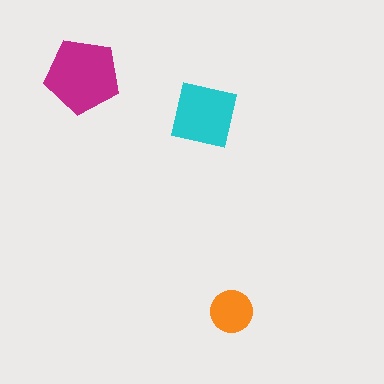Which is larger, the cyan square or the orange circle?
The cyan square.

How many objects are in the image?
There are 3 objects in the image.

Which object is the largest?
The magenta pentagon.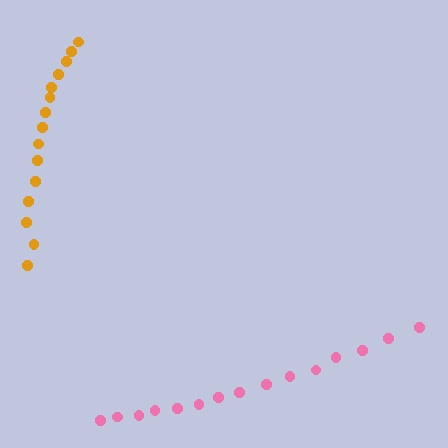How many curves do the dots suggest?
There are 2 distinct paths.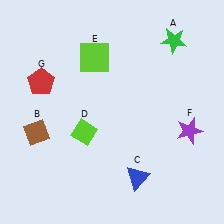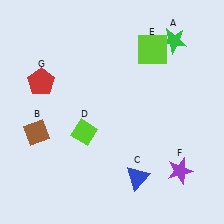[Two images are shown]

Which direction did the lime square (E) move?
The lime square (E) moved right.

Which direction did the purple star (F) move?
The purple star (F) moved down.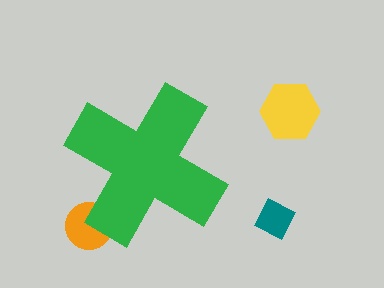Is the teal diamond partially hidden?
No, the teal diamond is fully visible.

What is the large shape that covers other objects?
A green cross.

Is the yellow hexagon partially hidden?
No, the yellow hexagon is fully visible.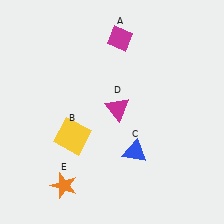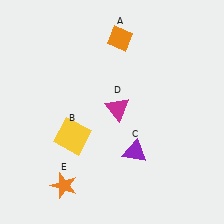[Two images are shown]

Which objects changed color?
A changed from magenta to orange. C changed from blue to purple.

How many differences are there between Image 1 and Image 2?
There are 2 differences between the two images.